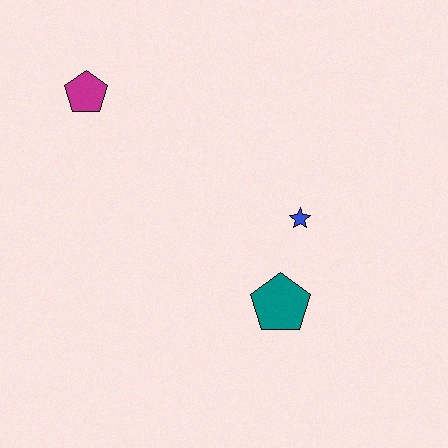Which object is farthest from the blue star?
The magenta pentagon is farthest from the blue star.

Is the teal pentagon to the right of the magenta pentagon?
Yes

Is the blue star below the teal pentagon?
No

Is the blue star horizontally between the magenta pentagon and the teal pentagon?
No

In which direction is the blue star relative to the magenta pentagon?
The blue star is to the right of the magenta pentagon.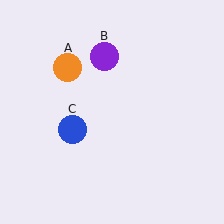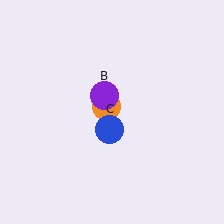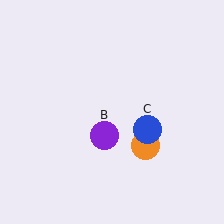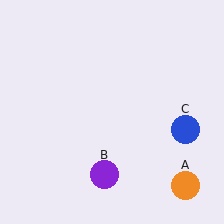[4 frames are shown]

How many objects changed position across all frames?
3 objects changed position: orange circle (object A), purple circle (object B), blue circle (object C).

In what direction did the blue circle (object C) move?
The blue circle (object C) moved right.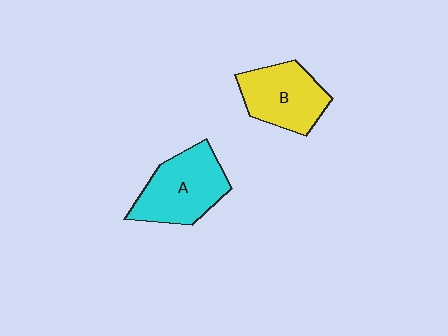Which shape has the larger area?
Shape A (cyan).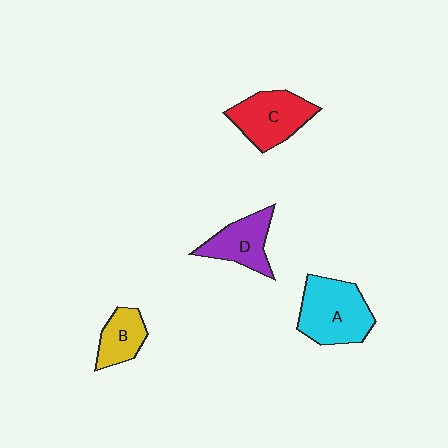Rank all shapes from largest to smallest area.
From largest to smallest: A (cyan), C (red), D (purple), B (yellow).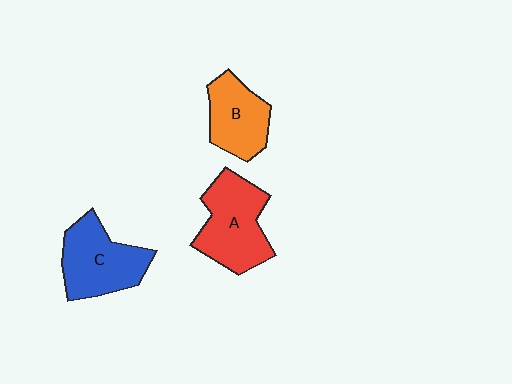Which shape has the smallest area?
Shape B (orange).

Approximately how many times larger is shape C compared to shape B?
Approximately 1.3 times.